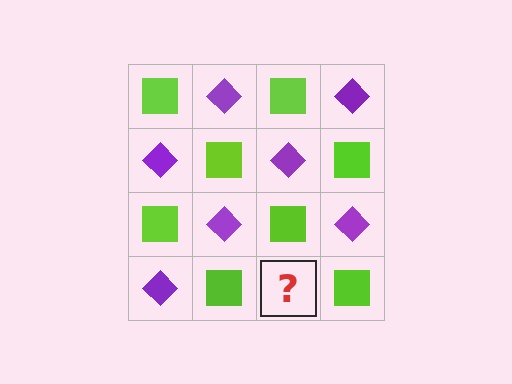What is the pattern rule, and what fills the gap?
The rule is that it alternates lime square and purple diamond in a checkerboard pattern. The gap should be filled with a purple diamond.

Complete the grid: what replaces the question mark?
The question mark should be replaced with a purple diamond.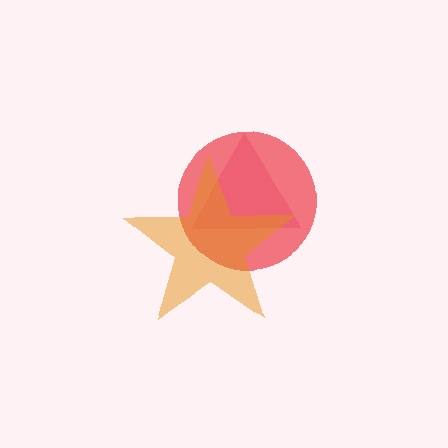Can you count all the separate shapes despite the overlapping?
Yes, there are 3 separate shapes.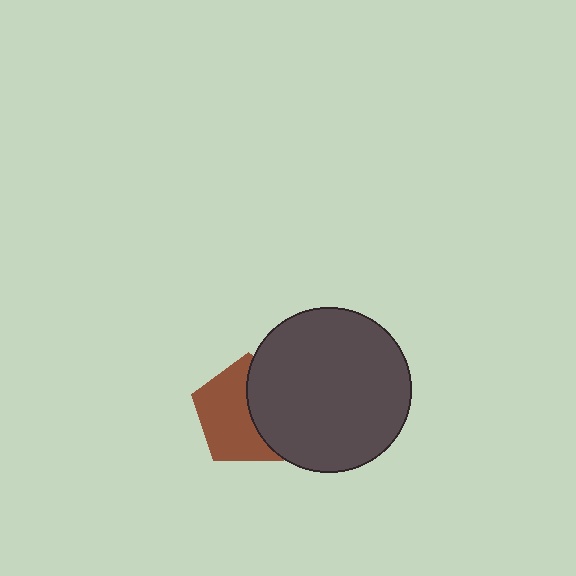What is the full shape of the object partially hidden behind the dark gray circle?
The partially hidden object is a brown pentagon.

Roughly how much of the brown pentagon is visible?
About half of it is visible (roughly 58%).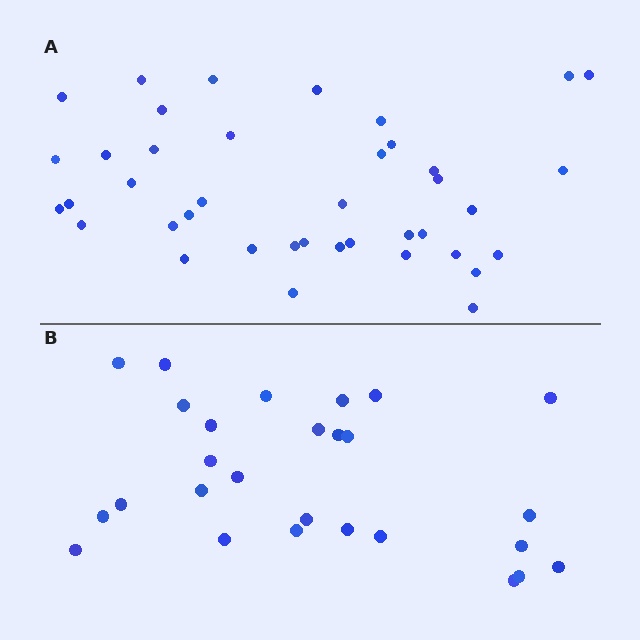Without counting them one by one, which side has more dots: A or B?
Region A (the top region) has more dots.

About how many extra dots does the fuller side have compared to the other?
Region A has approximately 15 more dots than region B.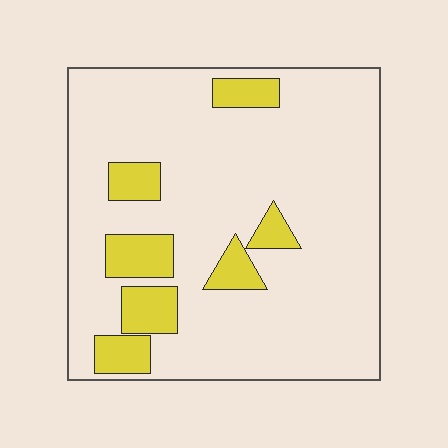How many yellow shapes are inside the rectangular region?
7.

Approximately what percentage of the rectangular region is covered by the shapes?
Approximately 15%.